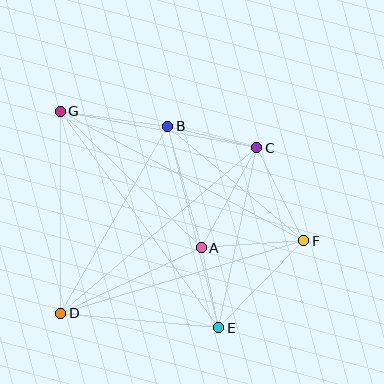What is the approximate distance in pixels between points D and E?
The distance between D and E is approximately 159 pixels.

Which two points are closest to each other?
Points A and E are closest to each other.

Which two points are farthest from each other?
Points F and G are farthest from each other.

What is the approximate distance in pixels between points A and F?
The distance between A and F is approximately 103 pixels.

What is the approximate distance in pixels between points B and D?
The distance between B and D is approximately 215 pixels.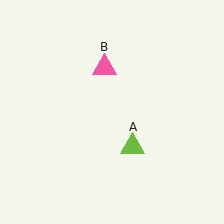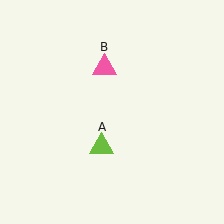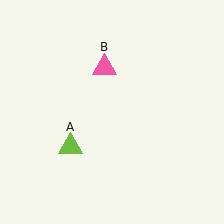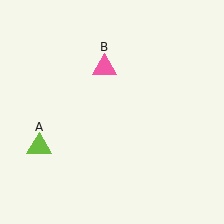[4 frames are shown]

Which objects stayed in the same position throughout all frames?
Pink triangle (object B) remained stationary.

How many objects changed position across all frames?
1 object changed position: lime triangle (object A).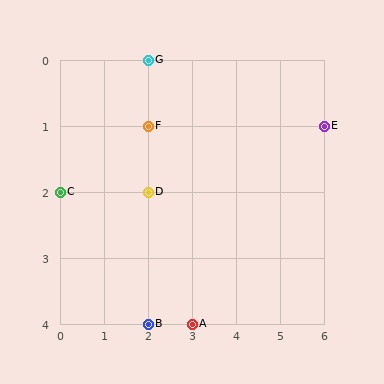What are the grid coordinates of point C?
Point C is at grid coordinates (0, 2).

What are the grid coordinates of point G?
Point G is at grid coordinates (2, 0).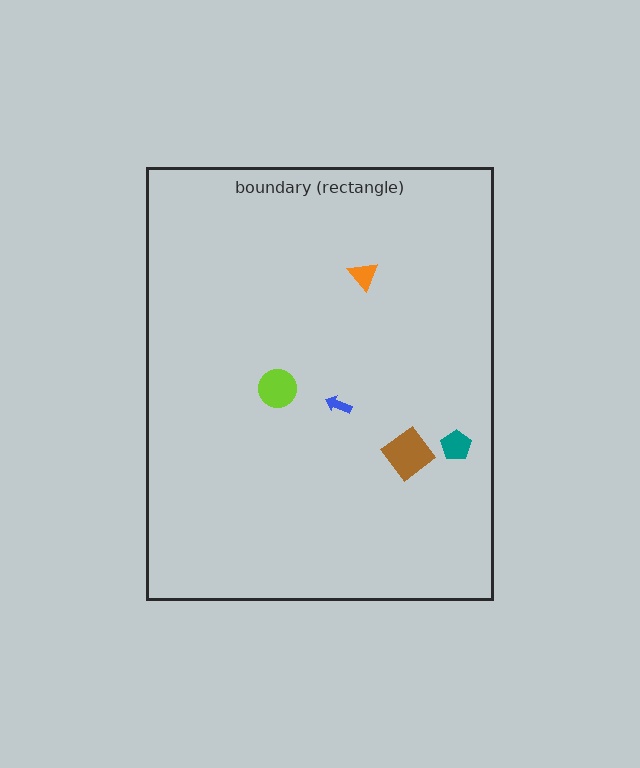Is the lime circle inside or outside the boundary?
Inside.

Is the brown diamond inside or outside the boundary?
Inside.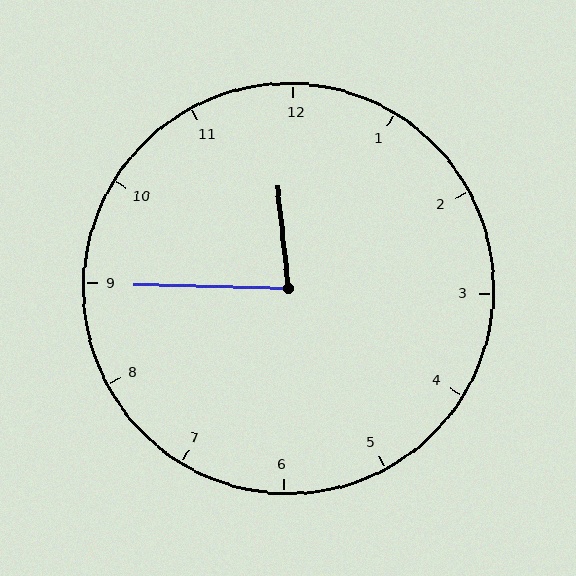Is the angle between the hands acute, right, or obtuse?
It is acute.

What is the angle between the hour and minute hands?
Approximately 82 degrees.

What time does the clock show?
11:45.